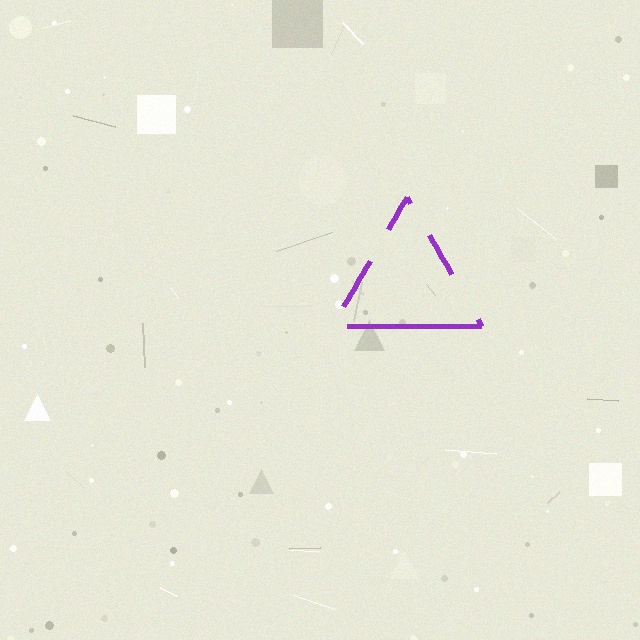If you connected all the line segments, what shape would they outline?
They would outline a triangle.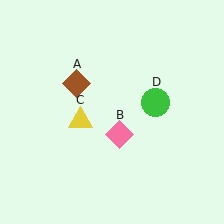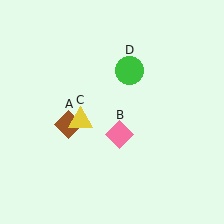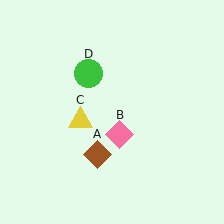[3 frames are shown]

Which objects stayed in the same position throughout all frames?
Pink diamond (object B) and yellow triangle (object C) remained stationary.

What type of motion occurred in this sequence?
The brown diamond (object A), green circle (object D) rotated counterclockwise around the center of the scene.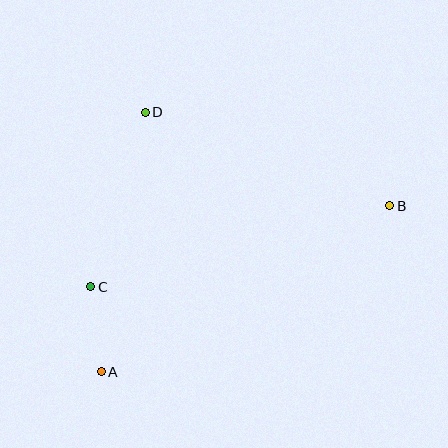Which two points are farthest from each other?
Points A and B are farthest from each other.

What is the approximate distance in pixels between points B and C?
The distance between B and C is approximately 310 pixels.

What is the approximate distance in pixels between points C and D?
The distance between C and D is approximately 183 pixels.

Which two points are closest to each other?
Points A and C are closest to each other.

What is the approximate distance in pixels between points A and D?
The distance between A and D is approximately 263 pixels.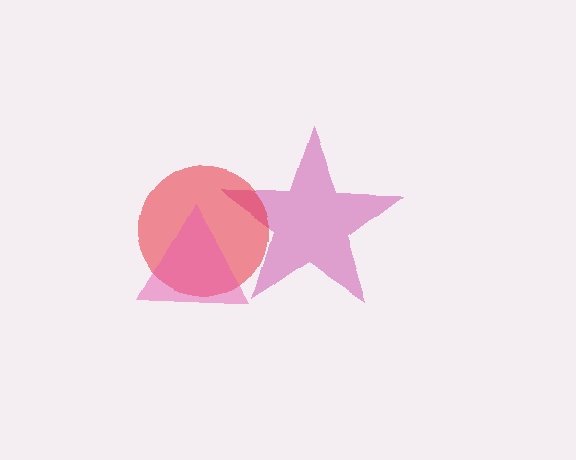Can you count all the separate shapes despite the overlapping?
Yes, there are 3 separate shapes.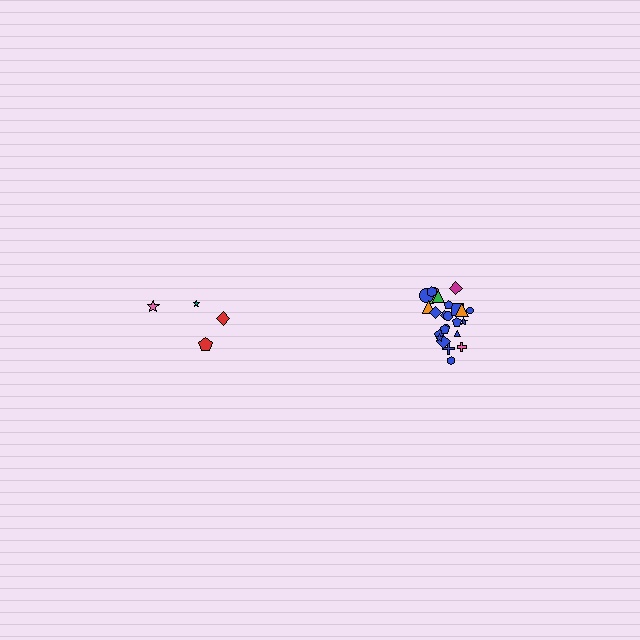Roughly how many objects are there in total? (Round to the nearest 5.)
Roughly 30 objects in total.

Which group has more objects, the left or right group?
The right group.